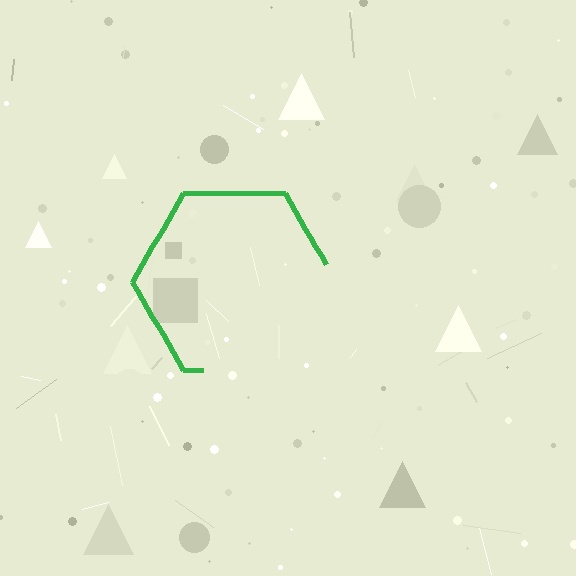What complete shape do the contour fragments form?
The contour fragments form a hexagon.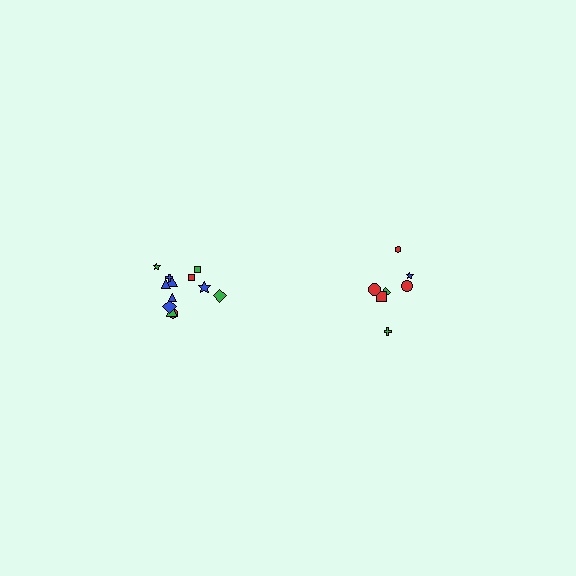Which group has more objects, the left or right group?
The left group.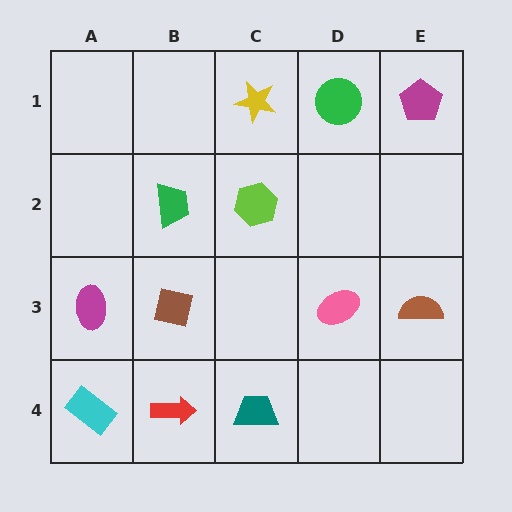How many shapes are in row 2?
2 shapes.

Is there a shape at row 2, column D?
No, that cell is empty.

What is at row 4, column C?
A teal trapezoid.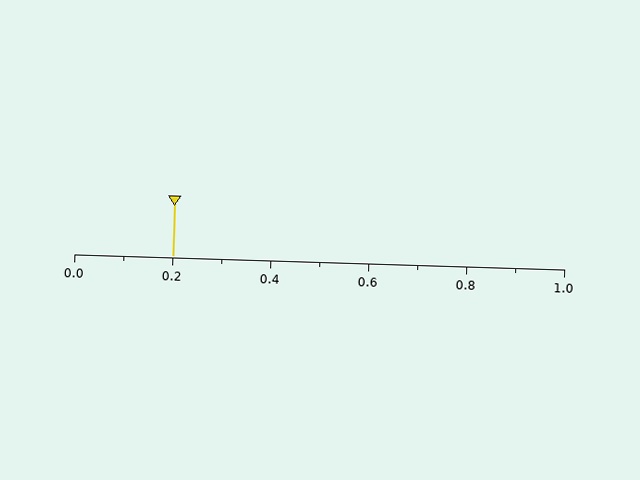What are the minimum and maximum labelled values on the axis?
The axis runs from 0.0 to 1.0.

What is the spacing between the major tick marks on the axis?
The major ticks are spaced 0.2 apart.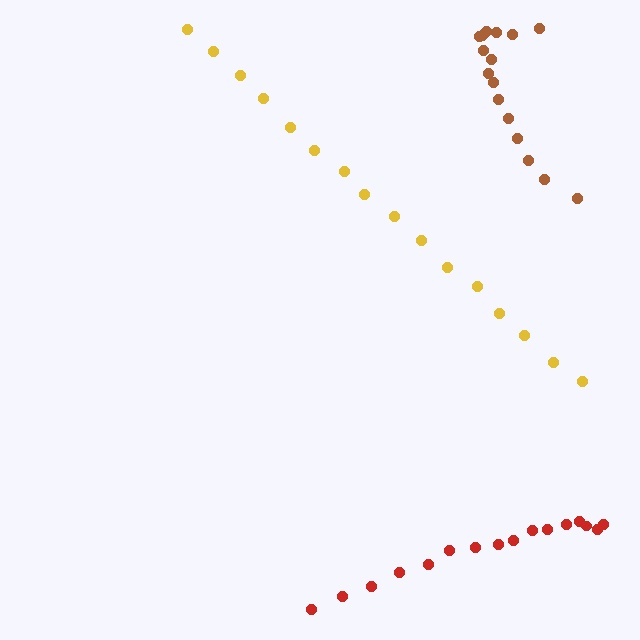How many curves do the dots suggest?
There are 3 distinct paths.